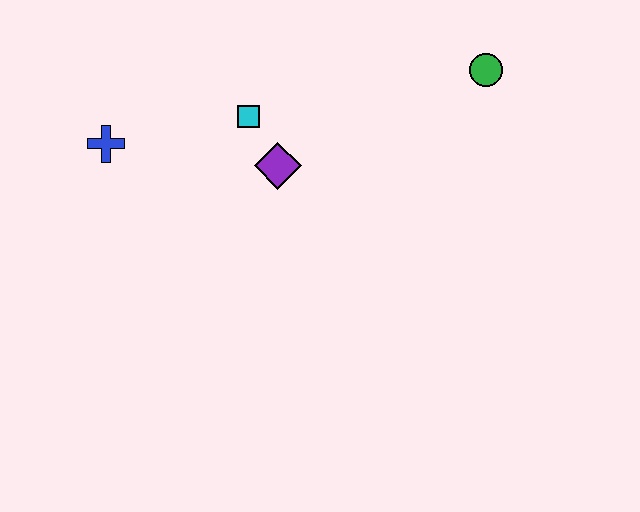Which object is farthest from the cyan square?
The green circle is farthest from the cyan square.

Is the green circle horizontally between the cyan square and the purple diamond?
No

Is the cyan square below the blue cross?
No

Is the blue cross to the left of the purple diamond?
Yes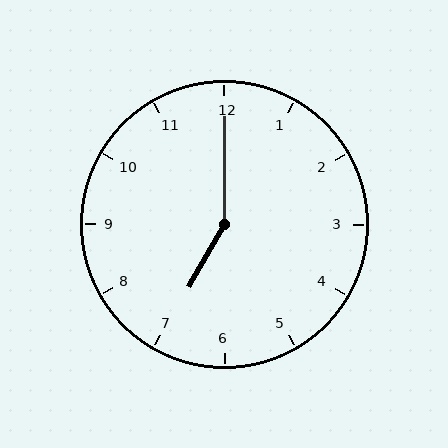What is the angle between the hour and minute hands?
Approximately 150 degrees.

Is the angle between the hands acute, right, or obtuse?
It is obtuse.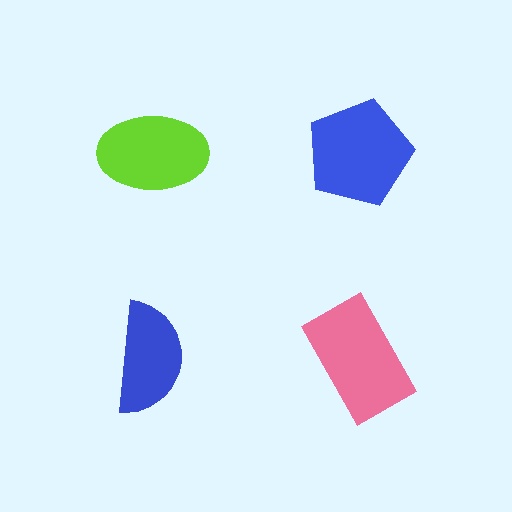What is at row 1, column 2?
A blue pentagon.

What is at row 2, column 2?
A pink rectangle.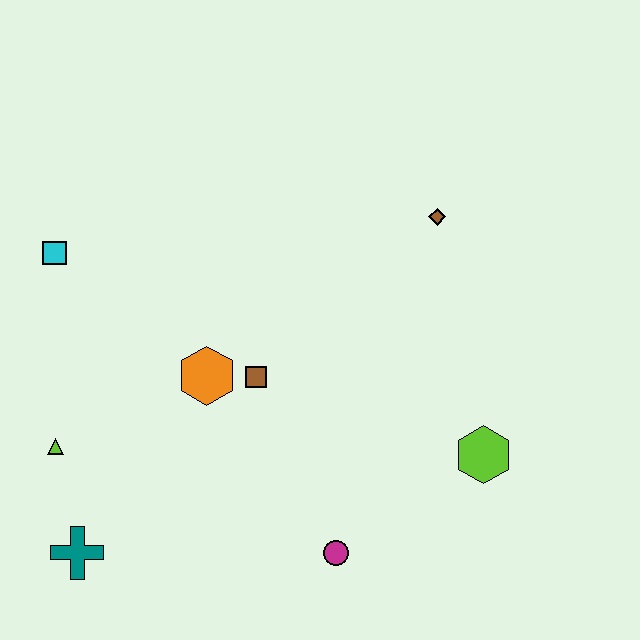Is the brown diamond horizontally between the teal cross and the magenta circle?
No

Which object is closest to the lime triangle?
The teal cross is closest to the lime triangle.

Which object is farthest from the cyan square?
The lime hexagon is farthest from the cyan square.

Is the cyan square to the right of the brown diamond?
No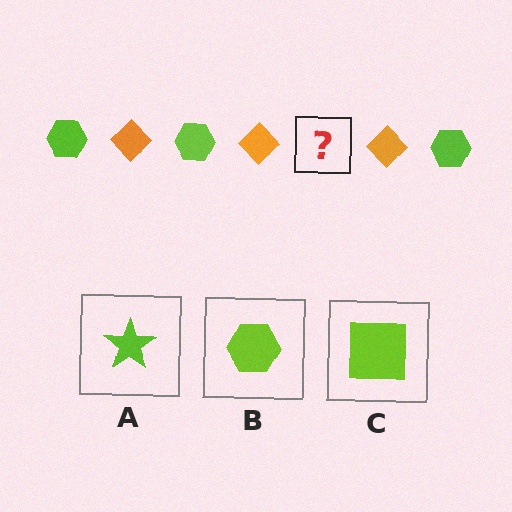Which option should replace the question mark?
Option B.